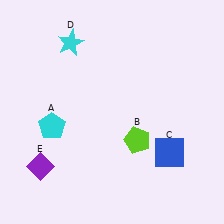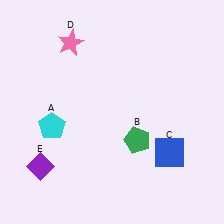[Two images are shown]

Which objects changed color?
B changed from lime to green. D changed from cyan to pink.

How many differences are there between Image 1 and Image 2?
There are 2 differences between the two images.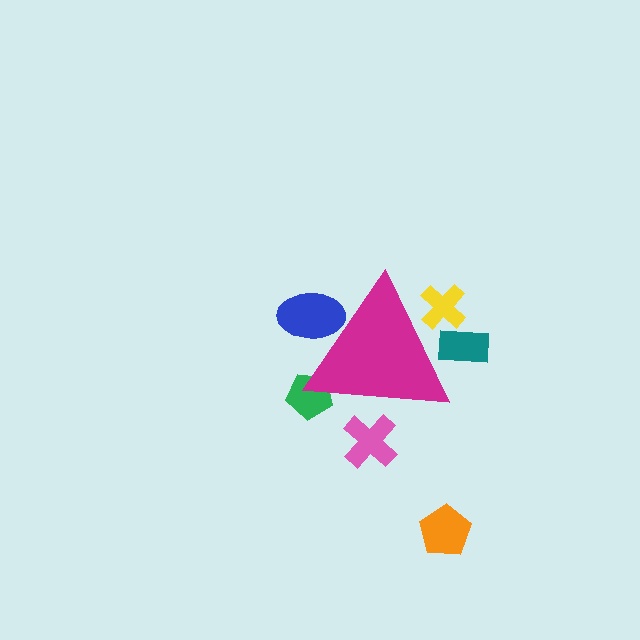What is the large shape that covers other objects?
A magenta triangle.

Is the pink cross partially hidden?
Yes, the pink cross is partially hidden behind the magenta triangle.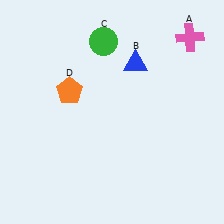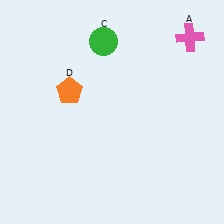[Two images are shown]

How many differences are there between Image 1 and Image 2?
There is 1 difference between the two images.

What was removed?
The blue triangle (B) was removed in Image 2.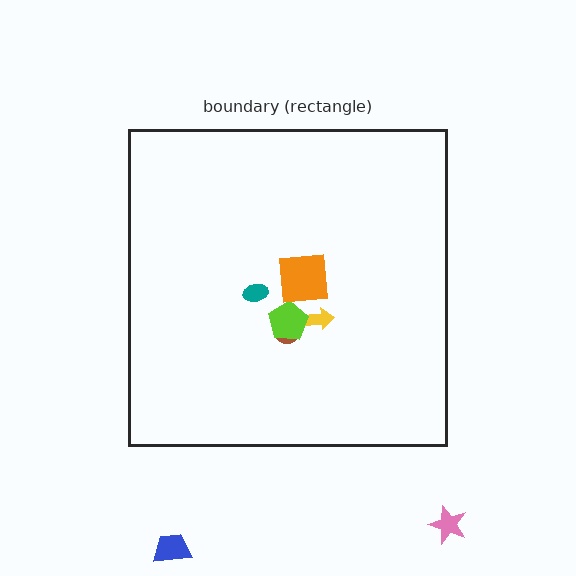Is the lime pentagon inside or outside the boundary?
Inside.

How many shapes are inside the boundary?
5 inside, 2 outside.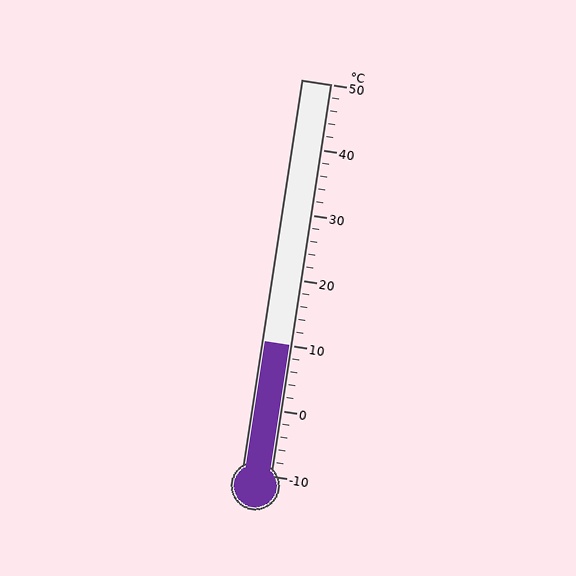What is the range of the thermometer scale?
The thermometer scale ranges from -10°C to 50°C.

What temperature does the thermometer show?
The thermometer shows approximately 10°C.